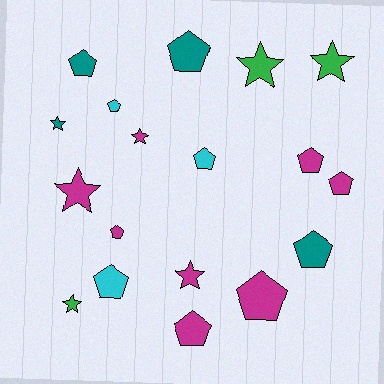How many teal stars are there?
There is 1 teal star.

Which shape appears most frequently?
Pentagon, with 11 objects.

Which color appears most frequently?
Magenta, with 8 objects.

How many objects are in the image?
There are 18 objects.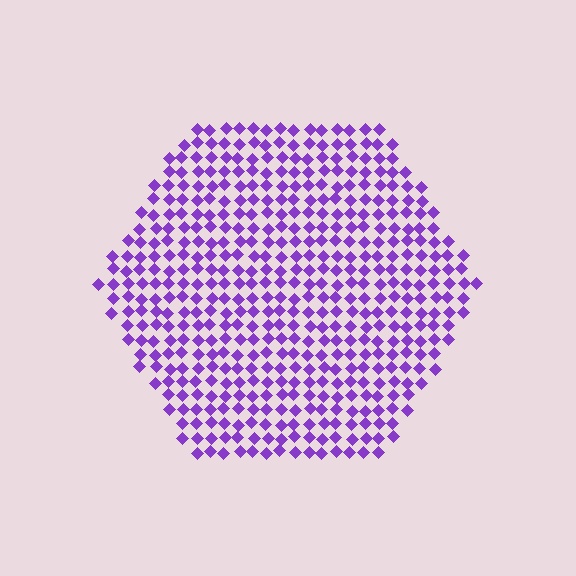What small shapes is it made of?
It is made of small diamonds.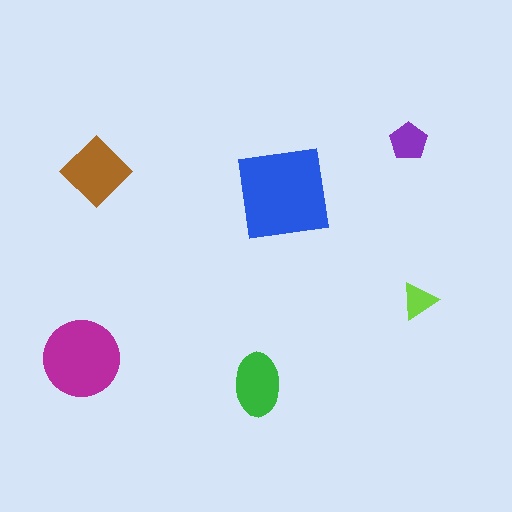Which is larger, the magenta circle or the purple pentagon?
The magenta circle.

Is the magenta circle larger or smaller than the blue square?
Smaller.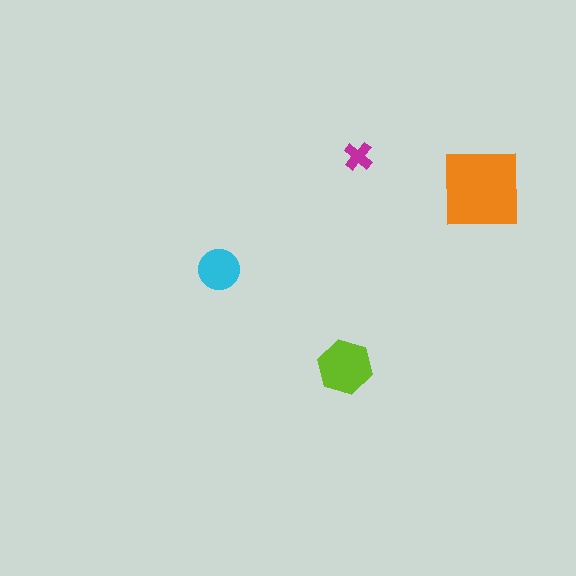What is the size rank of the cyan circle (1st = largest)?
3rd.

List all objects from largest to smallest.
The orange square, the lime hexagon, the cyan circle, the magenta cross.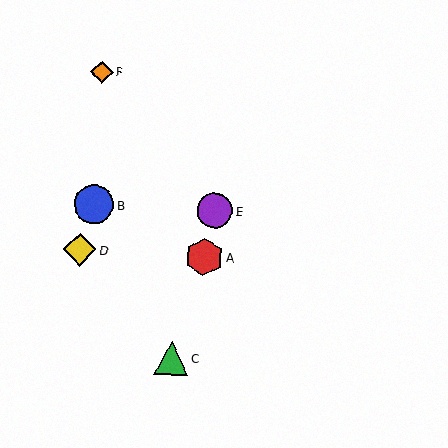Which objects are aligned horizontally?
Objects B, E are aligned horizontally.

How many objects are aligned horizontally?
2 objects (B, E) are aligned horizontally.